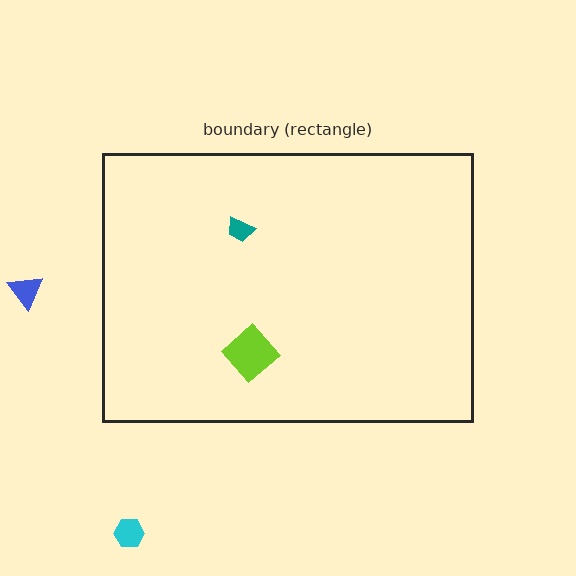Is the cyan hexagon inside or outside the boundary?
Outside.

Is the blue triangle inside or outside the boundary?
Outside.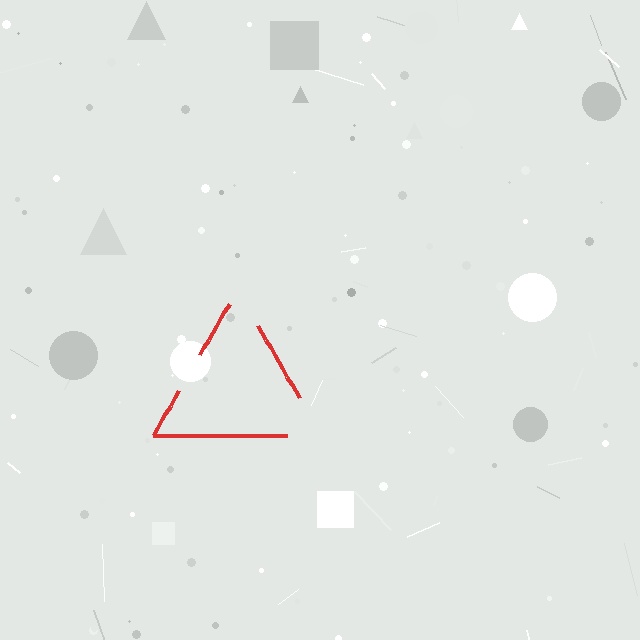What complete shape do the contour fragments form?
The contour fragments form a triangle.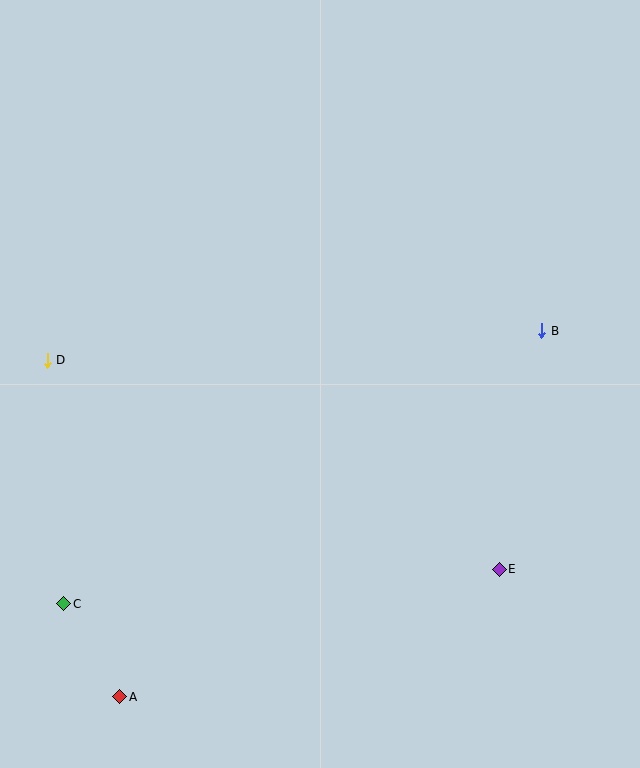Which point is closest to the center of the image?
Point B at (542, 331) is closest to the center.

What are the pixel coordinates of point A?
Point A is at (120, 697).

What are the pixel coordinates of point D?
Point D is at (47, 360).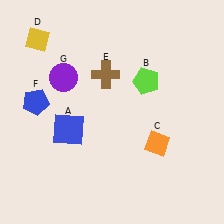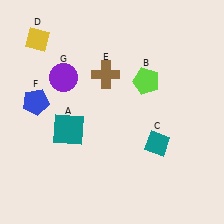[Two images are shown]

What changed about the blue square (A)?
In Image 1, A is blue. In Image 2, it changed to teal.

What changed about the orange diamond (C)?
In Image 1, C is orange. In Image 2, it changed to teal.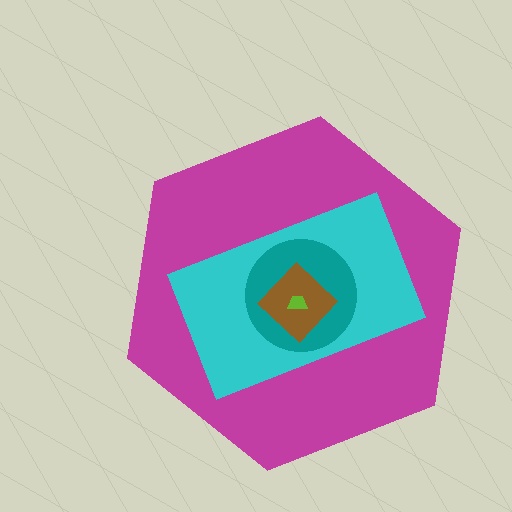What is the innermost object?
The lime trapezoid.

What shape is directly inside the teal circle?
The brown diamond.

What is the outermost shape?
The magenta hexagon.